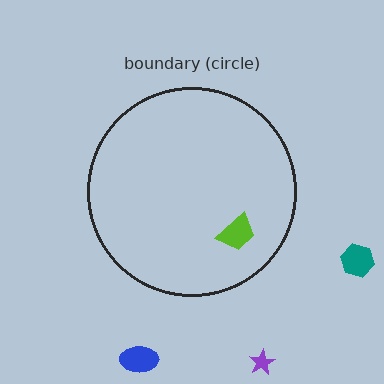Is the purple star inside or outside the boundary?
Outside.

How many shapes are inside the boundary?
1 inside, 3 outside.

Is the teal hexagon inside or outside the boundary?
Outside.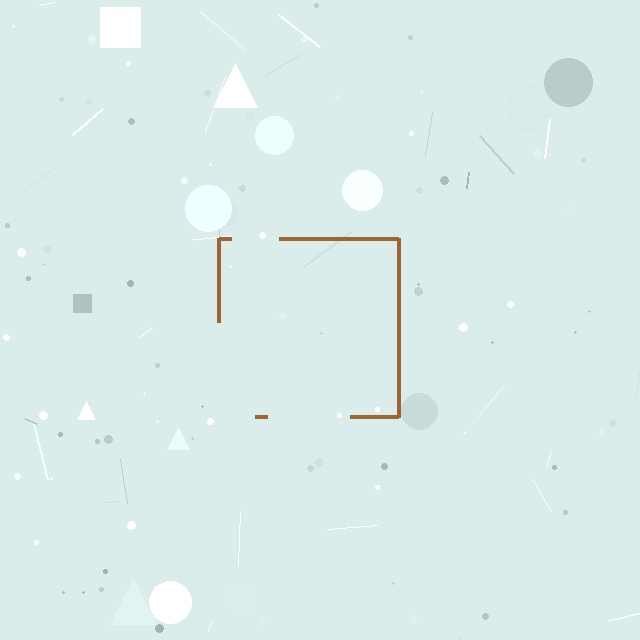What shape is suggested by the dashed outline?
The dashed outline suggests a square.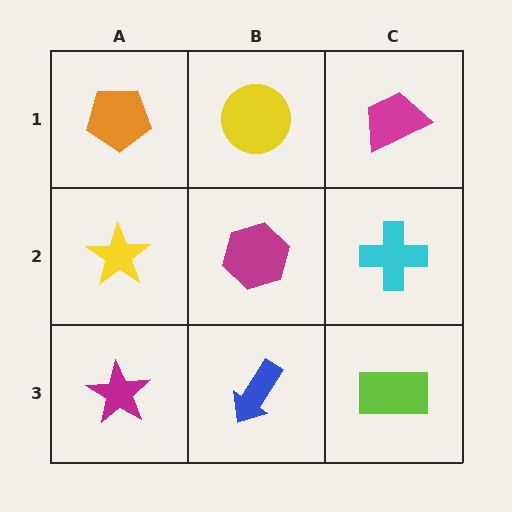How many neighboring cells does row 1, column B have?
3.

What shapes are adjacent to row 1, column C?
A cyan cross (row 2, column C), a yellow circle (row 1, column B).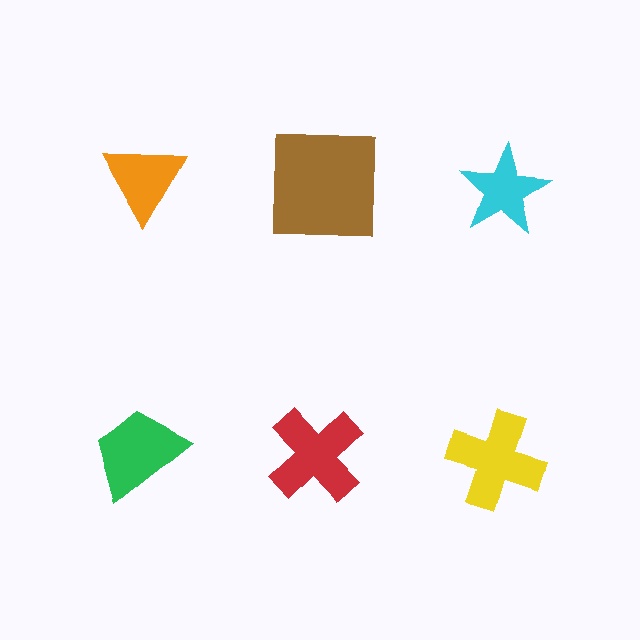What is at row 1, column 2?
A brown square.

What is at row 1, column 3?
A cyan star.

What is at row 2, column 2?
A red cross.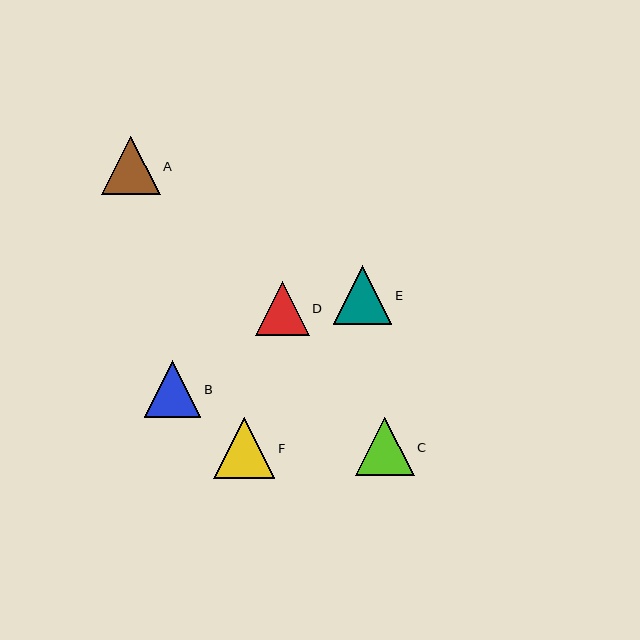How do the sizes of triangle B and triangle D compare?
Triangle B and triangle D are approximately the same size.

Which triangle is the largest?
Triangle F is the largest with a size of approximately 62 pixels.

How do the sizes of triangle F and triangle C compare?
Triangle F and triangle C are approximately the same size.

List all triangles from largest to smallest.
From largest to smallest: F, A, E, C, B, D.